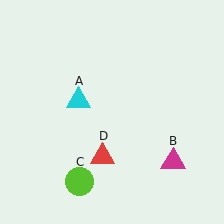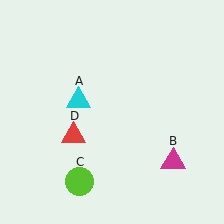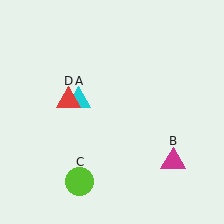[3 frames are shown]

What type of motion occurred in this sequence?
The red triangle (object D) rotated clockwise around the center of the scene.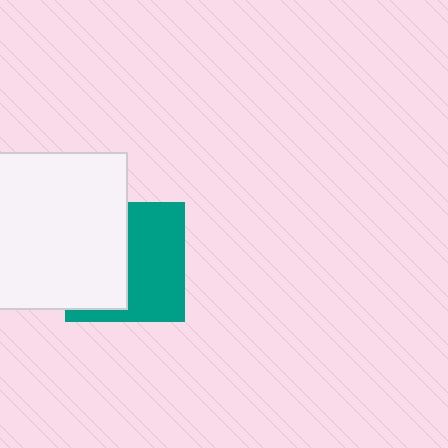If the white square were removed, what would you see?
You would see the complete teal square.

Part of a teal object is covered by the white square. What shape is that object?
It is a square.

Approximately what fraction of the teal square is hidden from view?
Roughly 46% of the teal square is hidden behind the white square.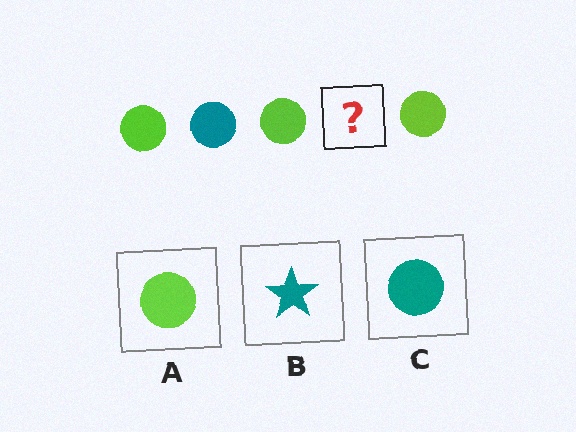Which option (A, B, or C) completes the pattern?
C.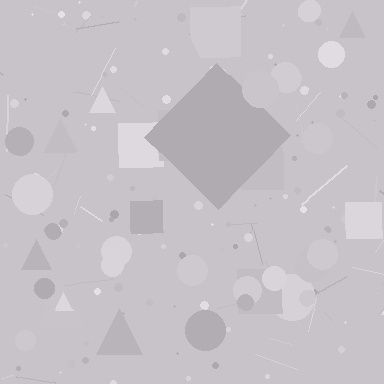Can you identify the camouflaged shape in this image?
The camouflaged shape is a diamond.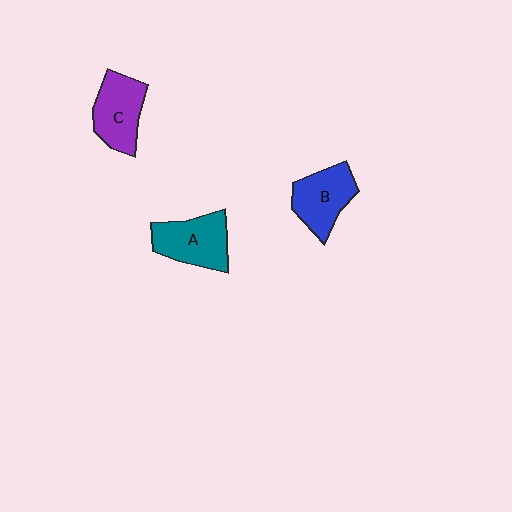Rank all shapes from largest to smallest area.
From largest to smallest: A (teal), C (purple), B (blue).